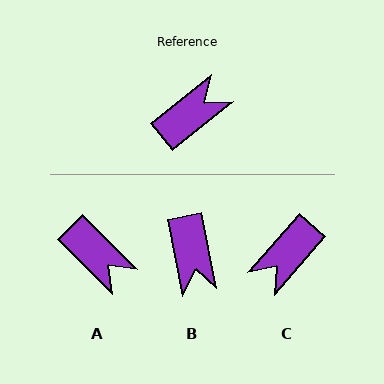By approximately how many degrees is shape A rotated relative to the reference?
Approximately 84 degrees clockwise.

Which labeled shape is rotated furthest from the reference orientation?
C, about 170 degrees away.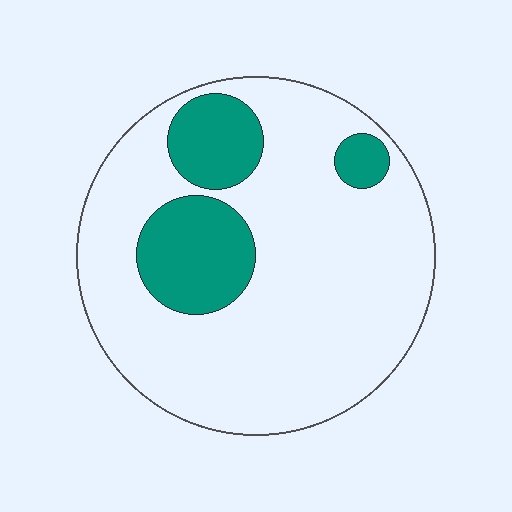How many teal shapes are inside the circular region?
3.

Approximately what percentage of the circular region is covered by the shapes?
Approximately 20%.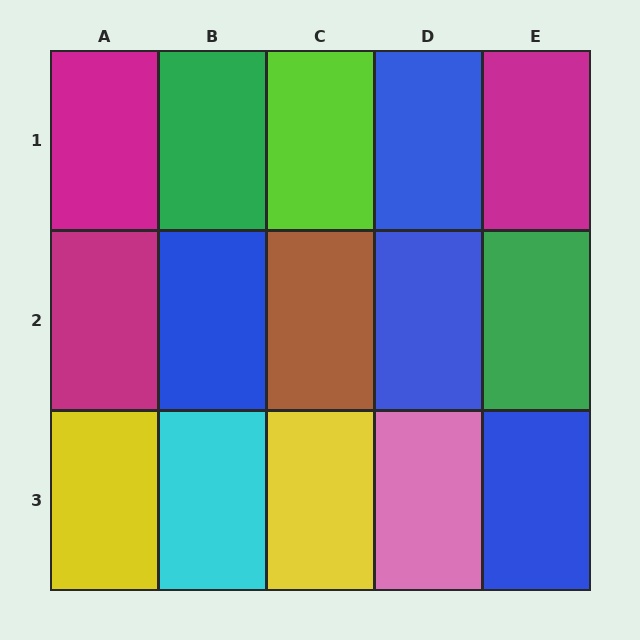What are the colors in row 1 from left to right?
Magenta, green, lime, blue, magenta.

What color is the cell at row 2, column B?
Blue.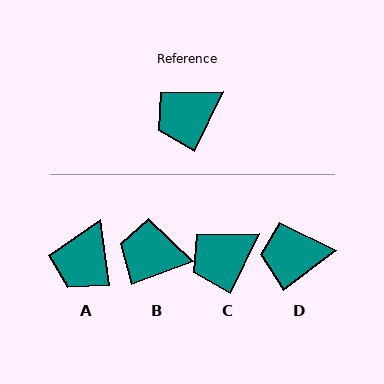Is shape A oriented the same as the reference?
No, it is off by about 34 degrees.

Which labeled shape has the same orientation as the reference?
C.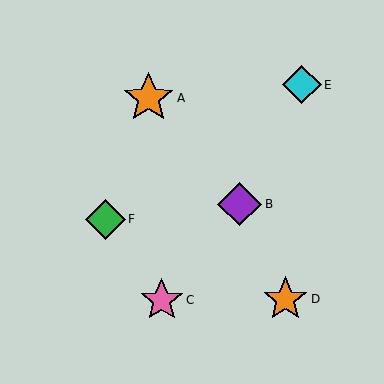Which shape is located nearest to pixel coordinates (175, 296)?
The pink star (labeled C) at (162, 300) is nearest to that location.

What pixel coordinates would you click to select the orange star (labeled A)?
Click at (148, 98) to select the orange star A.